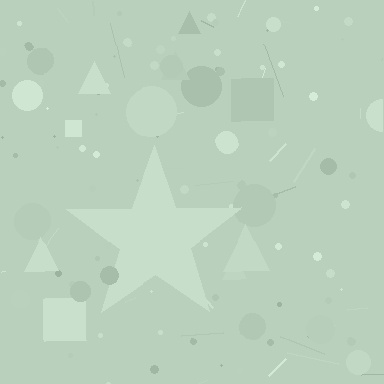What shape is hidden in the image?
A star is hidden in the image.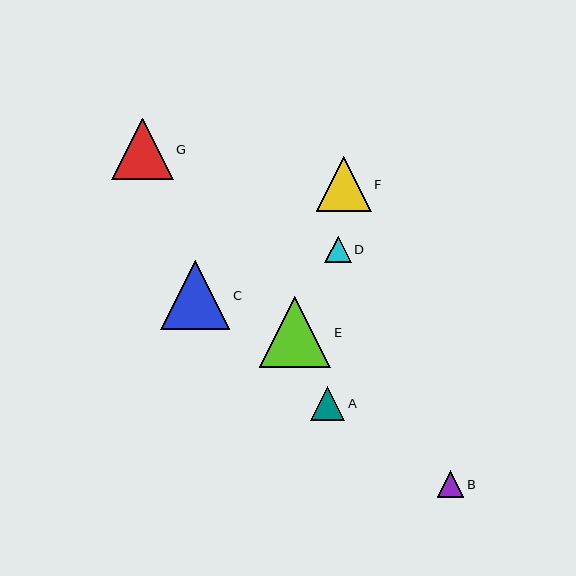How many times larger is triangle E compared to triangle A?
Triangle E is approximately 2.1 times the size of triangle A.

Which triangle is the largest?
Triangle E is the largest with a size of approximately 71 pixels.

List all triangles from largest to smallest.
From largest to smallest: E, C, G, F, A, B, D.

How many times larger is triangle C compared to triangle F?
Triangle C is approximately 1.3 times the size of triangle F.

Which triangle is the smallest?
Triangle D is the smallest with a size of approximately 26 pixels.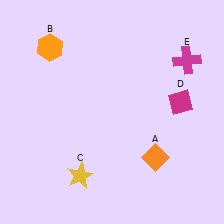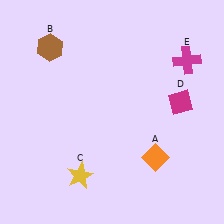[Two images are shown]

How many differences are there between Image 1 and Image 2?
There is 1 difference between the two images.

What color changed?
The hexagon (B) changed from orange in Image 1 to brown in Image 2.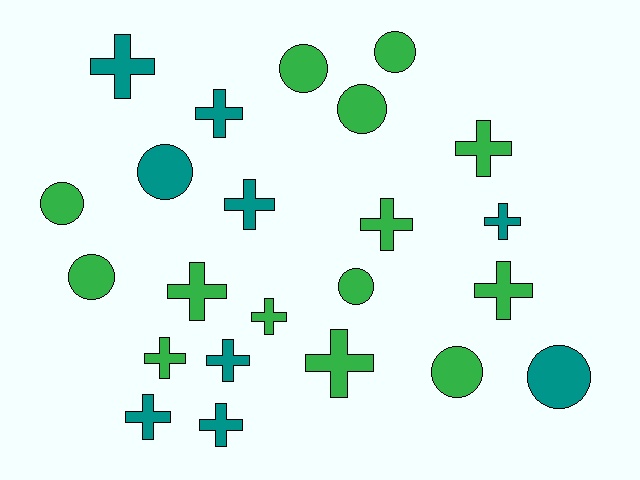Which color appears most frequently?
Green, with 14 objects.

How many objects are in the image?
There are 23 objects.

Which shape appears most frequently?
Cross, with 14 objects.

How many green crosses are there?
There are 7 green crosses.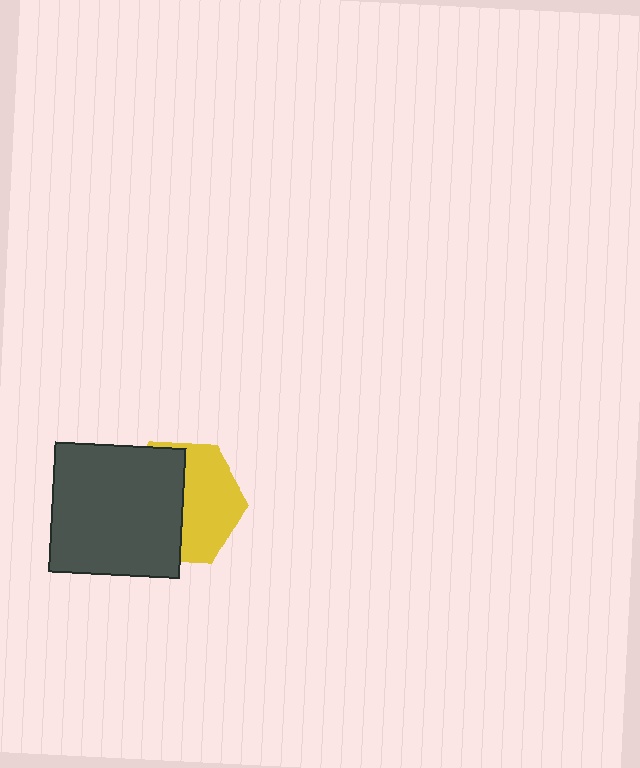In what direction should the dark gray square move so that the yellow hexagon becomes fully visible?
The dark gray square should move left. That is the shortest direction to clear the overlap and leave the yellow hexagon fully visible.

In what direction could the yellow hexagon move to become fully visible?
The yellow hexagon could move right. That would shift it out from behind the dark gray square entirely.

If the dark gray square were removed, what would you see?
You would see the complete yellow hexagon.